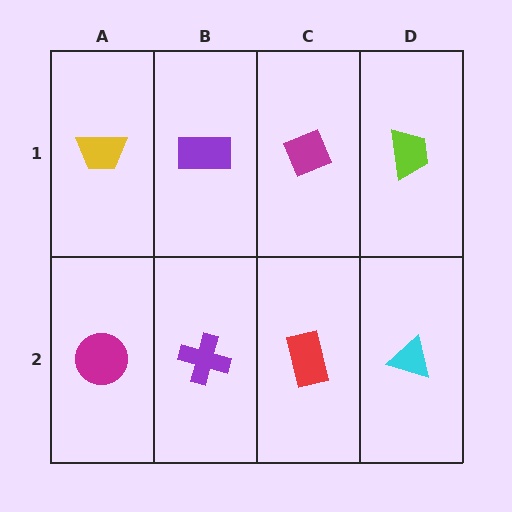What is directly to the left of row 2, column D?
A red rectangle.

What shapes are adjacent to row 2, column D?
A lime trapezoid (row 1, column D), a red rectangle (row 2, column C).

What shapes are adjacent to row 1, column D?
A cyan triangle (row 2, column D), a magenta diamond (row 1, column C).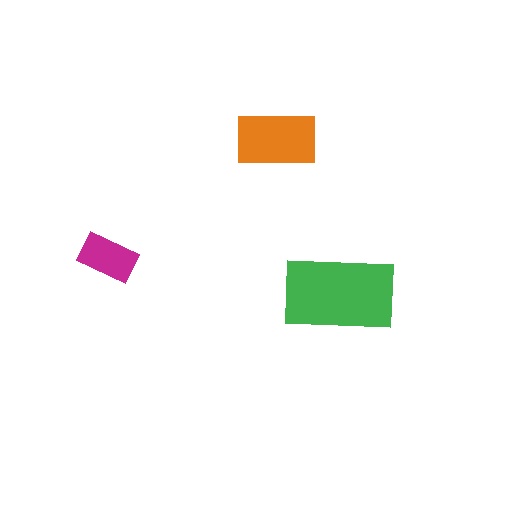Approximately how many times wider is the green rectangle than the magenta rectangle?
About 2 times wider.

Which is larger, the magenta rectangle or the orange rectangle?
The orange one.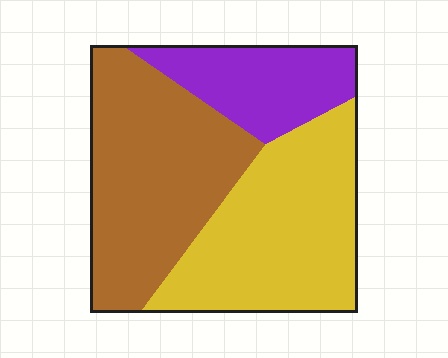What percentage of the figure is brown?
Brown takes up about two fifths (2/5) of the figure.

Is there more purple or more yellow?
Yellow.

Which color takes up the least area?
Purple, at roughly 20%.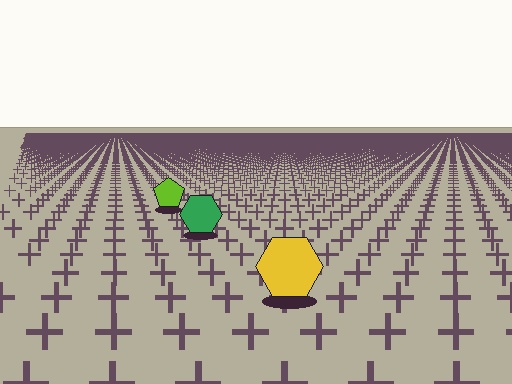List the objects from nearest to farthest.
From nearest to farthest: the yellow hexagon, the green hexagon, the lime pentagon.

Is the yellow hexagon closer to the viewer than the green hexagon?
Yes. The yellow hexagon is closer — you can tell from the texture gradient: the ground texture is coarser near it.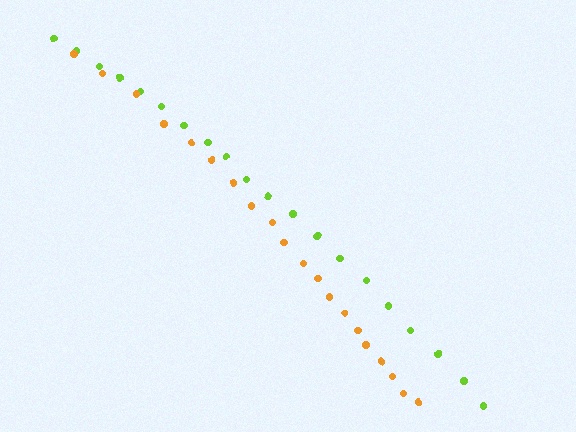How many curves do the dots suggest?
There are 2 distinct paths.